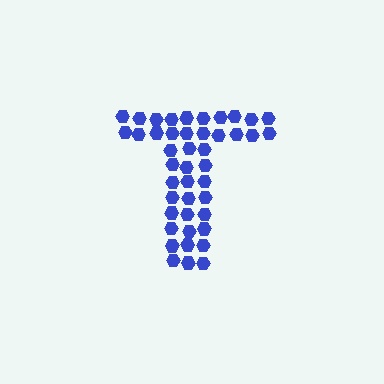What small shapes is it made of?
It is made of small hexagons.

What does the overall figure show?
The overall figure shows the letter T.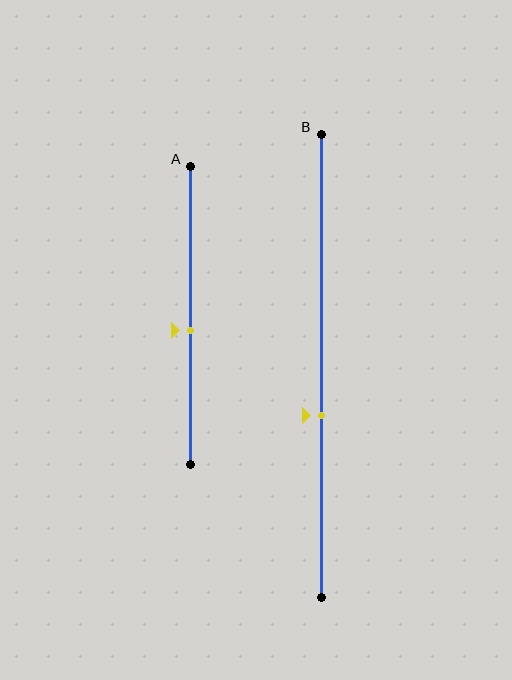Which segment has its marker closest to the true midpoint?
Segment A has its marker closest to the true midpoint.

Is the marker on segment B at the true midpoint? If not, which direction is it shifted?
No, the marker on segment B is shifted downward by about 11% of the segment length.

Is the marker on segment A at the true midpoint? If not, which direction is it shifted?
No, the marker on segment A is shifted downward by about 5% of the segment length.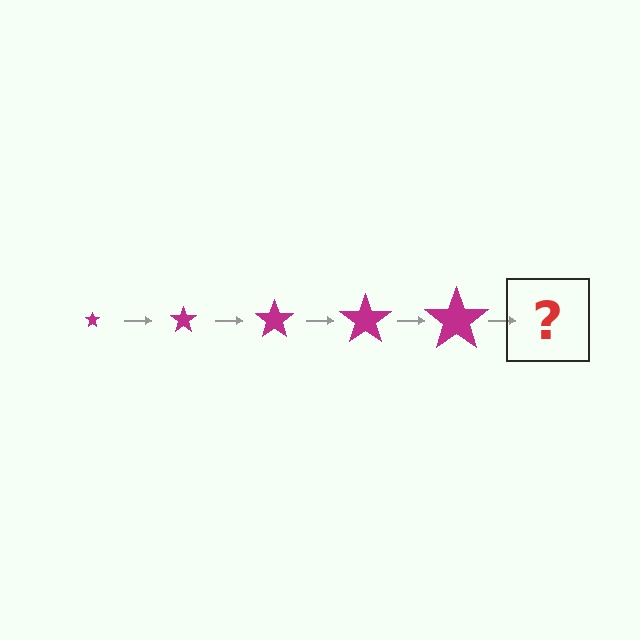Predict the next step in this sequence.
The next step is a magenta star, larger than the previous one.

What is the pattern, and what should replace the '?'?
The pattern is that the star gets progressively larger each step. The '?' should be a magenta star, larger than the previous one.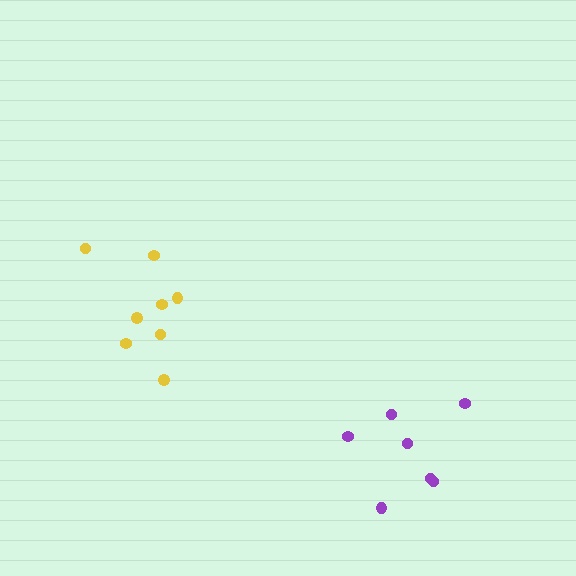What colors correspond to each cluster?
The clusters are colored: purple, yellow.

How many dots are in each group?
Group 1: 7 dots, Group 2: 8 dots (15 total).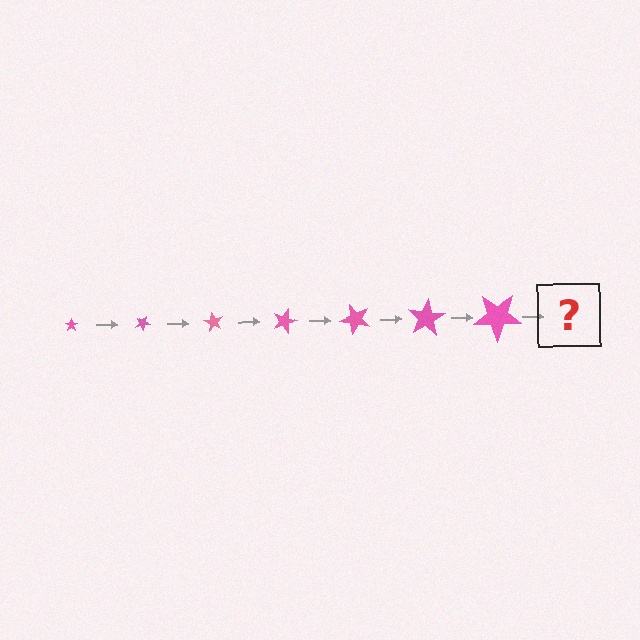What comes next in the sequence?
The next element should be a star, larger than the previous one and rotated 210 degrees from the start.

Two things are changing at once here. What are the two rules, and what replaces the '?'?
The two rules are that the star grows larger each step and it rotates 30 degrees each step. The '?' should be a star, larger than the previous one and rotated 210 degrees from the start.